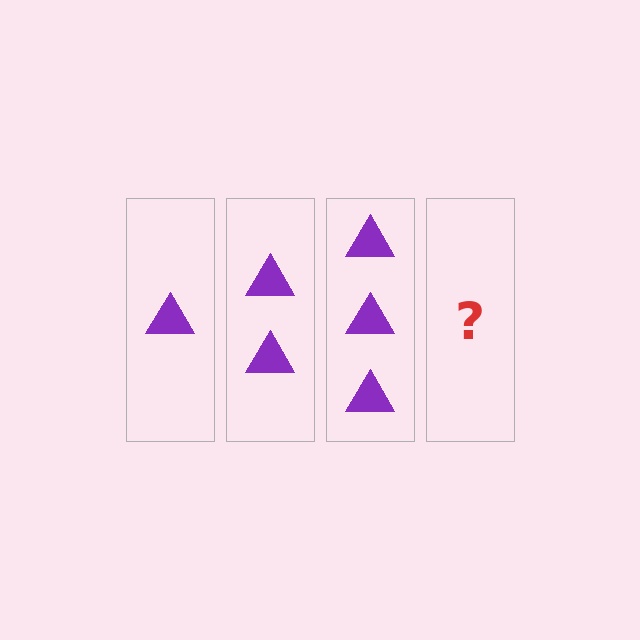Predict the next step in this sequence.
The next step is 4 triangles.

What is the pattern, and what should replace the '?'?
The pattern is that each step adds one more triangle. The '?' should be 4 triangles.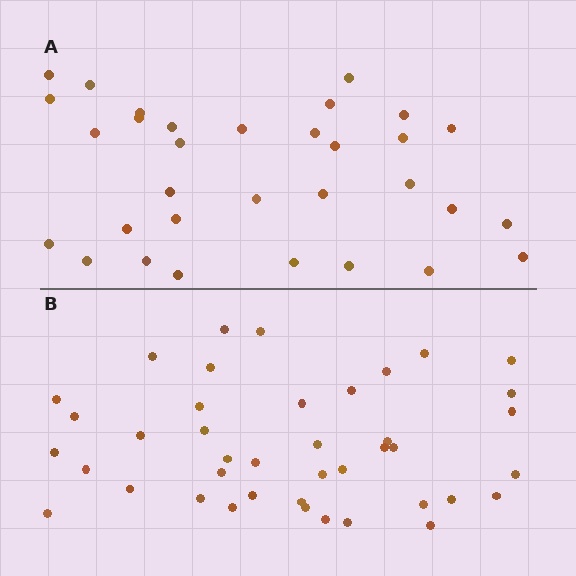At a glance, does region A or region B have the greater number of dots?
Region B (the bottom region) has more dots.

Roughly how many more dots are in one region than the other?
Region B has roughly 8 or so more dots than region A.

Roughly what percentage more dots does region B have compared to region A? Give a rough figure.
About 30% more.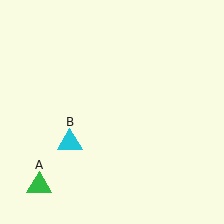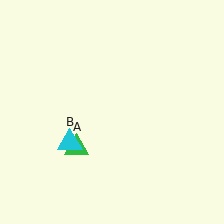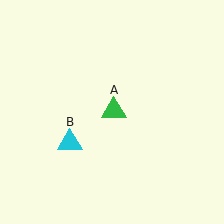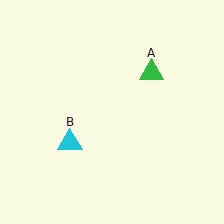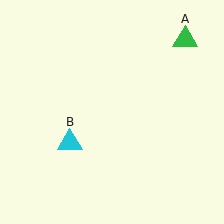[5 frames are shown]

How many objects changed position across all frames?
1 object changed position: green triangle (object A).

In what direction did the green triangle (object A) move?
The green triangle (object A) moved up and to the right.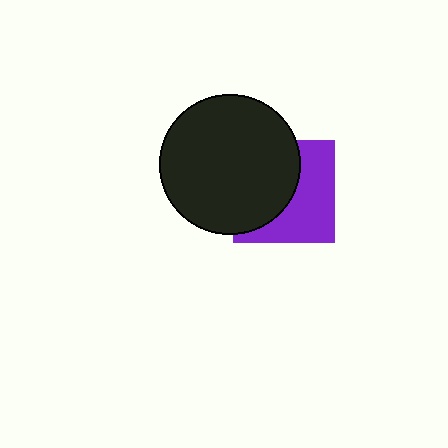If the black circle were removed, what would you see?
You would see the complete purple square.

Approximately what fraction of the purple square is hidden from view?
Roughly 50% of the purple square is hidden behind the black circle.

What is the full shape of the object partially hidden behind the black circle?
The partially hidden object is a purple square.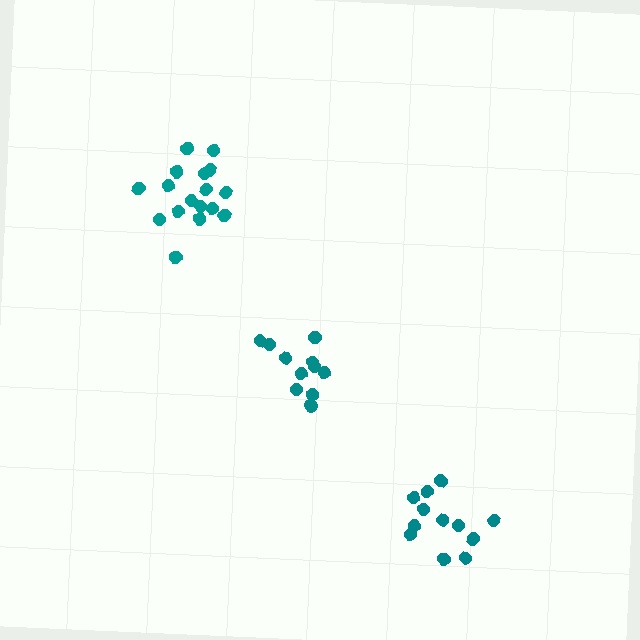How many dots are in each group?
Group 1: 11 dots, Group 2: 17 dots, Group 3: 12 dots (40 total).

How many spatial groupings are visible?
There are 3 spatial groupings.